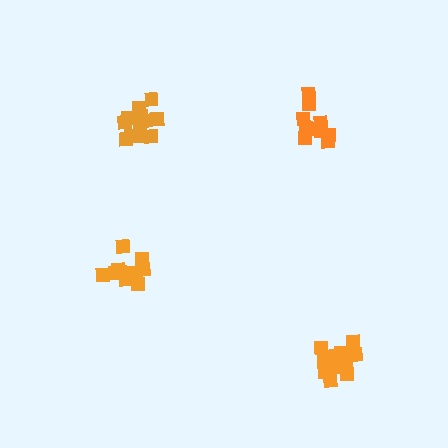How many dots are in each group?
Group 1: 17 dots, Group 2: 15 dots, Group 3: 11 dots, Group 4: 12 dots (55 total).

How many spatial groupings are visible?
There are 4 spatial groupings.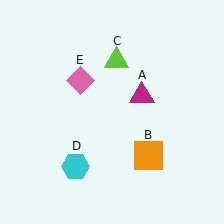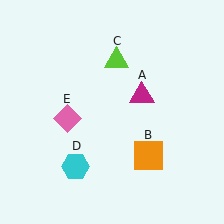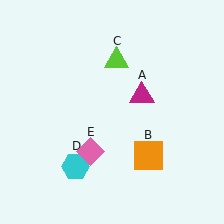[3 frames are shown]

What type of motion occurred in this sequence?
The pink diamond (object E) rotated counterclockwise around the center of the scene.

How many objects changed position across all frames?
1 object changed position: pink diamond (object E).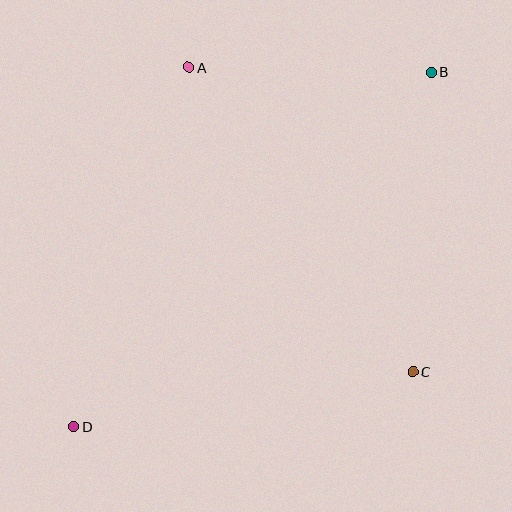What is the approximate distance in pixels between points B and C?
The distance between B and C is approximately 300 pixels.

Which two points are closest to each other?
Points A and B are closest to each other.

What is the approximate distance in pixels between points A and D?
The distance between A and D is approximately 378 pixels.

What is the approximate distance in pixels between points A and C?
The distance between A and C is approximately 378 pixels.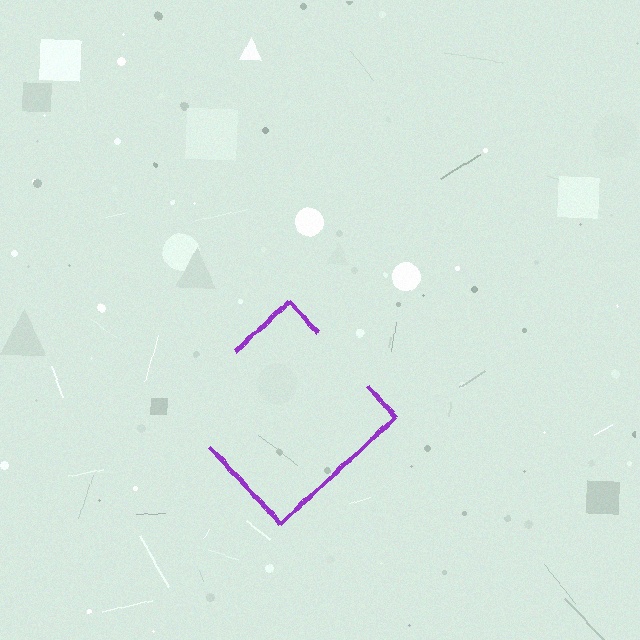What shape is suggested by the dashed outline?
The dashed outline suggests a diamond.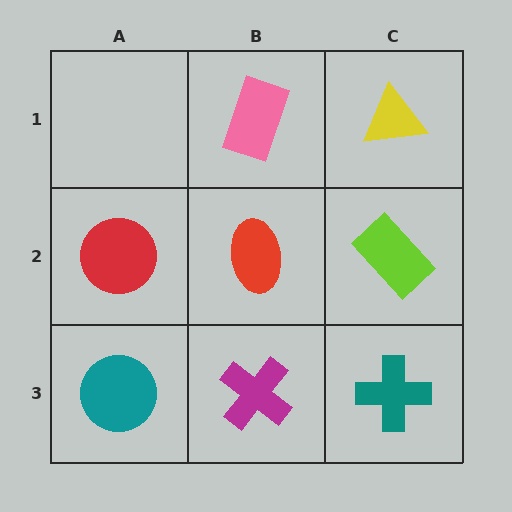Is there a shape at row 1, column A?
No, that cell is empty.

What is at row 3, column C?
A teal cross.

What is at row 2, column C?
A lime rectangle.